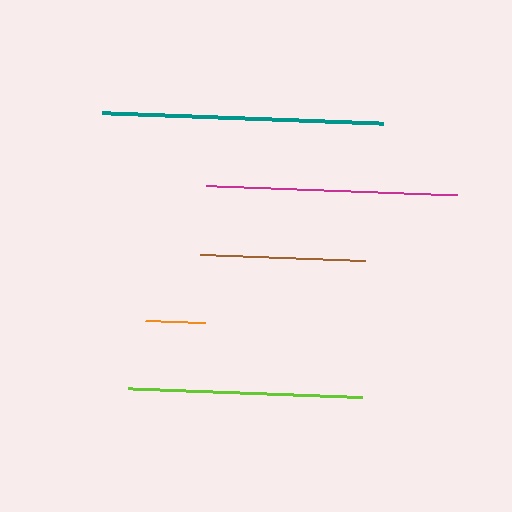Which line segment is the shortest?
The orange line is the shortest at approximately 60 pixels.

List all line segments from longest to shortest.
From longest to shortest: teal, magenta, lime, brown, orange.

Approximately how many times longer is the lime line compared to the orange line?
The lime line is approximately 3.9 times the length of the orange line.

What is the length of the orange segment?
The orange segment is approximately 60 pixels long.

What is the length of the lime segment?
The lime segment is approximately 234 pixels long.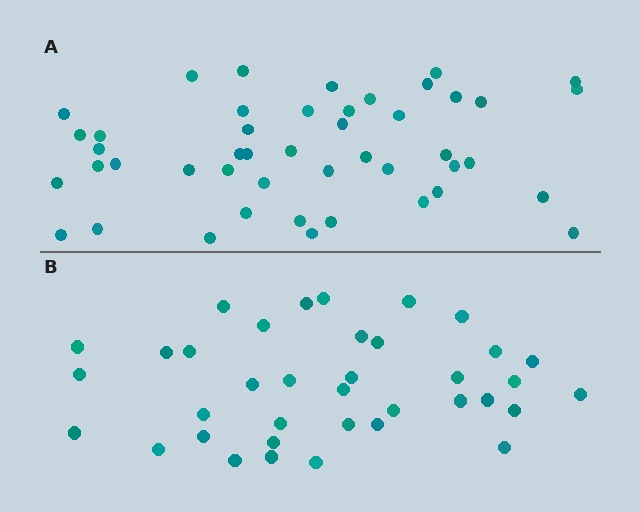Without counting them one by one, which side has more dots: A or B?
Region A (the top region) has more dots.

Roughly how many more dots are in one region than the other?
Region A has roughly 8 or so more dots than region B.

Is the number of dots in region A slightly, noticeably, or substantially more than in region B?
Region A has only slightly more — the two regions are fairly close. The ratio is roughly 1.2 to 1.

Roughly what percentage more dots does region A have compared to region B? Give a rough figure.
About 25% more.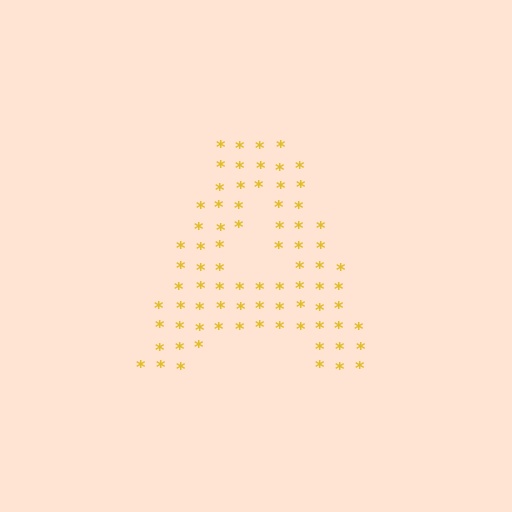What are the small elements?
The small elements are asterisks.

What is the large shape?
The large shape is the letter A.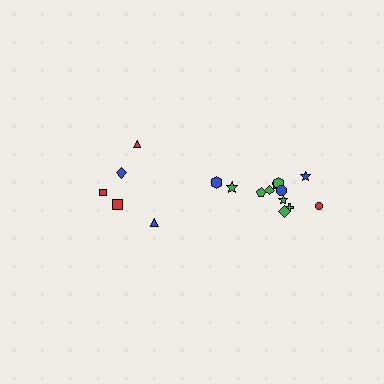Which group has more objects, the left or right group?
The right group.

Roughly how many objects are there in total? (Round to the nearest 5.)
Roughly 15 objects in total.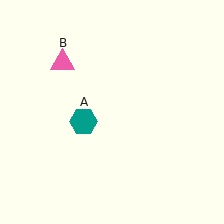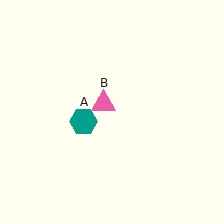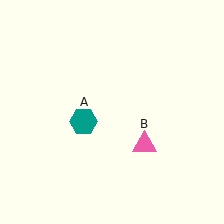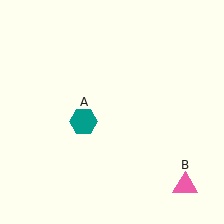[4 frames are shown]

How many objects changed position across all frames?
1 object changed position: pink triangle (object B).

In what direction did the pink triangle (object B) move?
The pink triangle (object B) moved down and to the right.